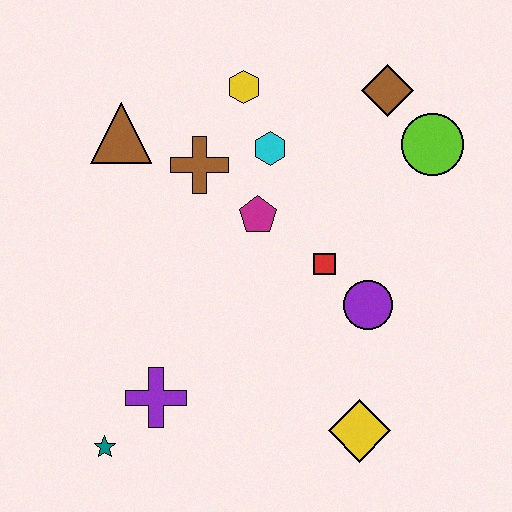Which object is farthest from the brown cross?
The yellow diamond is farthest from the brown cross.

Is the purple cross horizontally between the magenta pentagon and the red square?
No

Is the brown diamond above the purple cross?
Yes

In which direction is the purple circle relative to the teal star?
The purple circle is to the right of the teal star.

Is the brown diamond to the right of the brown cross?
Yes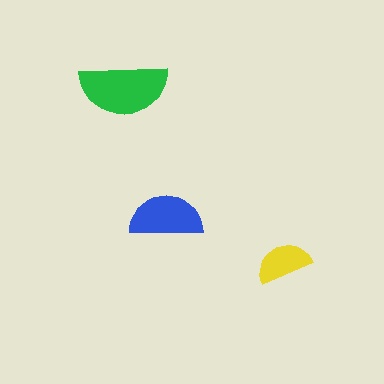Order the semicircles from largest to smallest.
the green one, the blue one, the yellow one.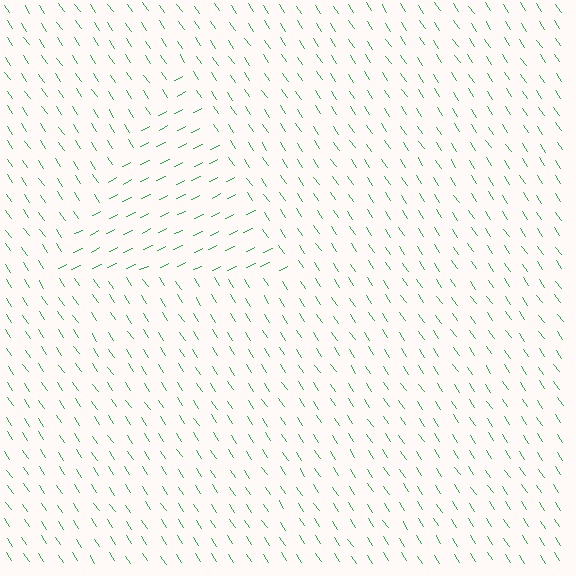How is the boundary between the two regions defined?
The boundary is defined purely by a change in line orientation (approximately 81 degrees difference). All lines are the same color and thickness.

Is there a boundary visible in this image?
Yes, there is a texture boundary formed by a change in line orientation.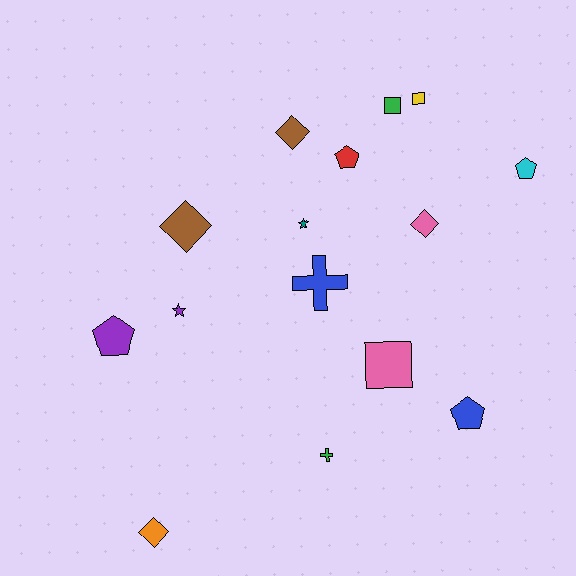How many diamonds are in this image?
There are 4 diamonds.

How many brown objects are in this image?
There are 2 brown objects.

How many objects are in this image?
There are 15 objects.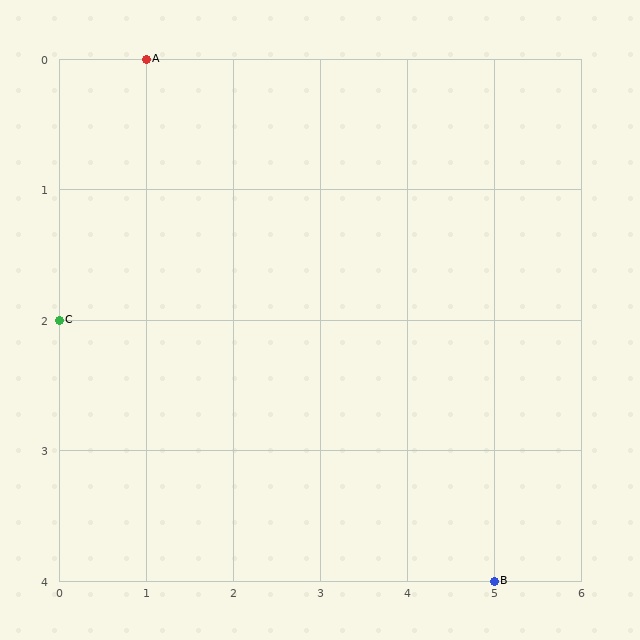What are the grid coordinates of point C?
Point C is at grid coordinates (0, 2).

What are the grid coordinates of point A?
Point A is at grid coordinates (1, 0).